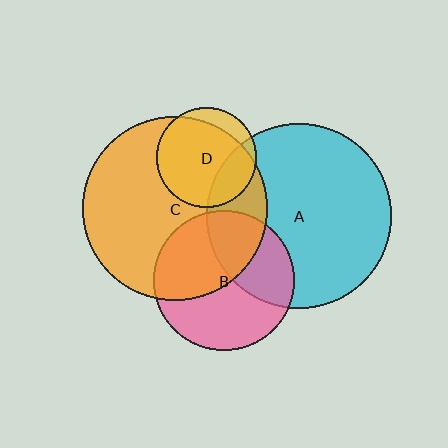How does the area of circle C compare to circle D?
Approximately 3.4 times.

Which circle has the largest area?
Circle A (cyan).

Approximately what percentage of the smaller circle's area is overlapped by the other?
Approximately 25%.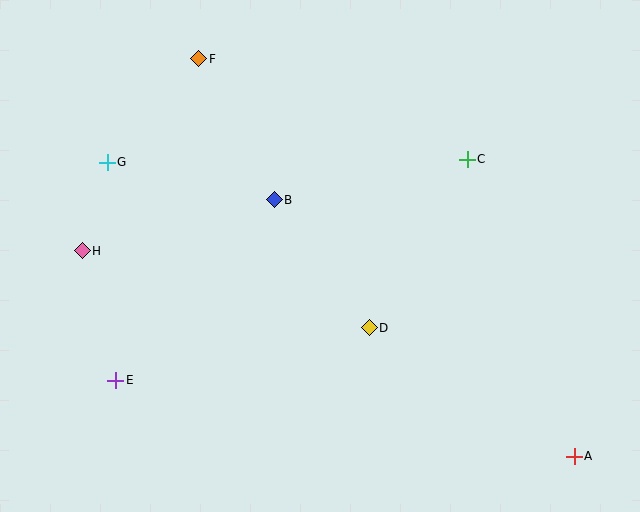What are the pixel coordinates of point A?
Point A is at (574, 456).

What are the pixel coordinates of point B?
Point B is at (274, 200).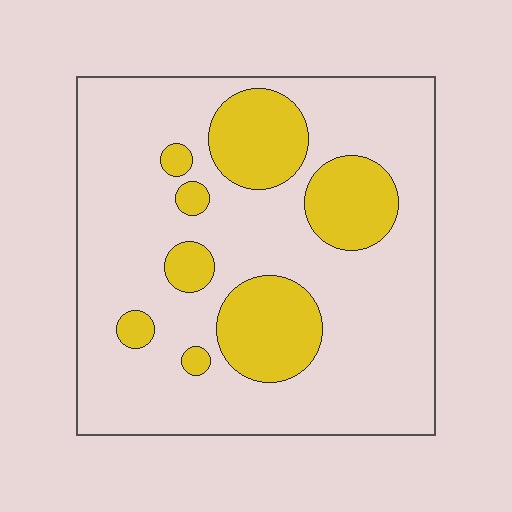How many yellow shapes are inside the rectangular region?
8.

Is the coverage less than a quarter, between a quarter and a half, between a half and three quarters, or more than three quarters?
Less than a quarter.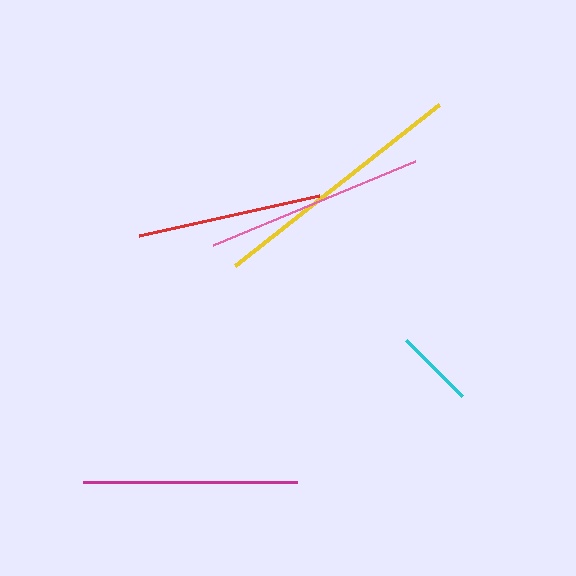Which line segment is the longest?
The yellow line is the longest at approximately 259 pixels.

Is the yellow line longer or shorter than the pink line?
The yellow line is longer than the pink line.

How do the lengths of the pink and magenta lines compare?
The pink and magenta lines are approximately the same length.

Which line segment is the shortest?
The cyan line is the shortest at approximately 78 pixels.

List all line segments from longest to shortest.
From longest to shortest: yellow, pink, magenta, red, cyan.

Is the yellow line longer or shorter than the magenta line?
The yellow line is longer than the magenta line.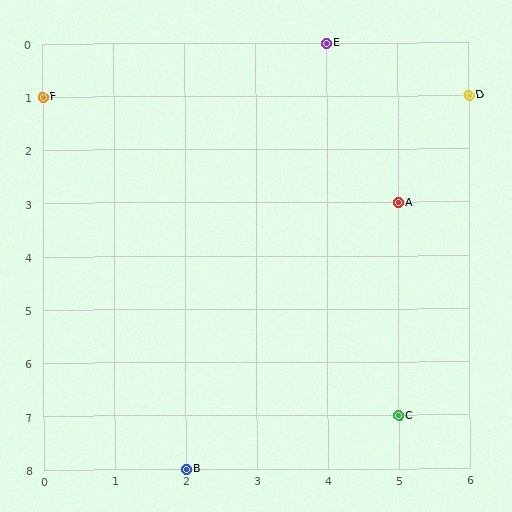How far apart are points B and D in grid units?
Points B and D are 4 columns and 7 rows apart (about 8.1 grid units diagonally).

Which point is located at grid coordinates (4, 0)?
Point E is at (4, 0).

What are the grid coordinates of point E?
Point E is at grid coordinates (4, 0).